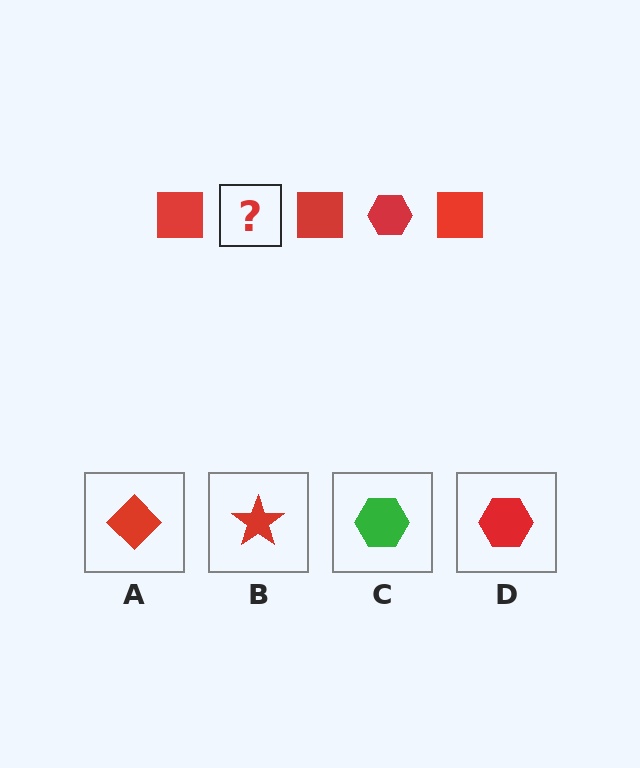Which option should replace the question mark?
Option D.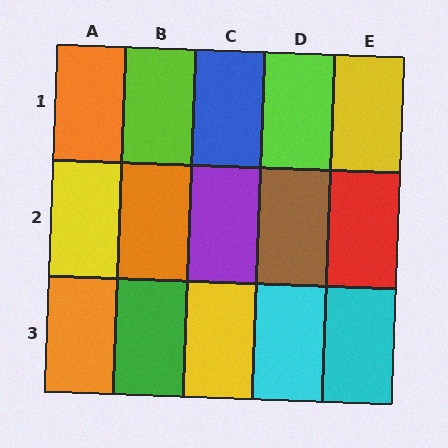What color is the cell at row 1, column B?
Lime.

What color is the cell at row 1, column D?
Lime.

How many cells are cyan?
2 cells are cyan.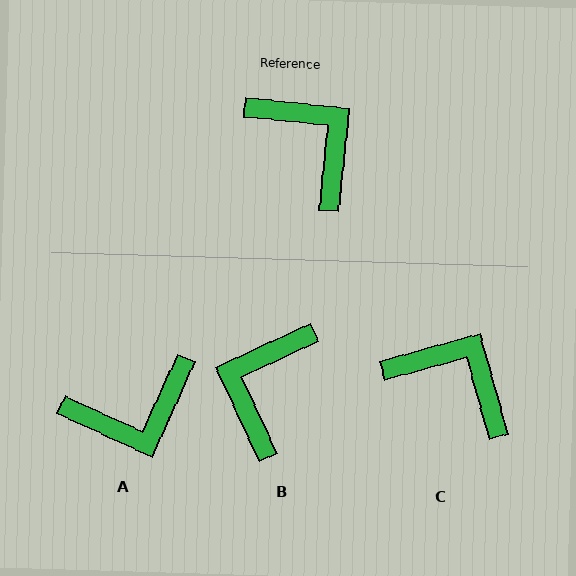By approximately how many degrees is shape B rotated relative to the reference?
Approximately 121 degrees counter-clockwise.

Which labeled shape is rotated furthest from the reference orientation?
B, about 121 degrees away.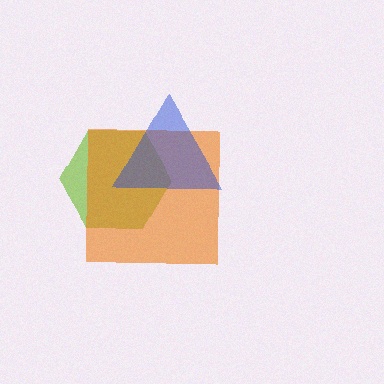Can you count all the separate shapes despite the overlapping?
Yes, there are 3 separate shapes.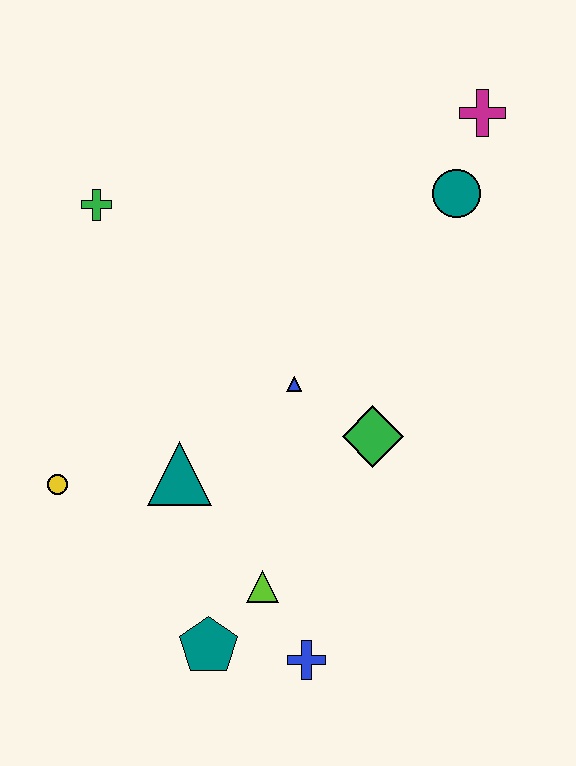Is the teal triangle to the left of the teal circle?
Yes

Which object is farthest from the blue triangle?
The magenta cross is farthest from the blue triangle.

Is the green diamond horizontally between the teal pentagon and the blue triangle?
No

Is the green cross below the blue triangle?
No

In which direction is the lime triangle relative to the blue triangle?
The lime triangle is below the blue triangle.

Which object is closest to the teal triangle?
The yellow circle is closest to the teal triangle.